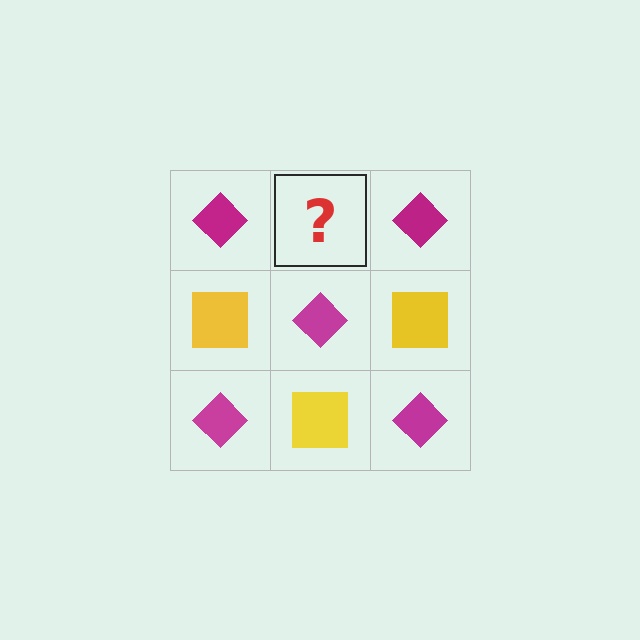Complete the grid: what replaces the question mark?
The question mark should be replaced with a yellow square.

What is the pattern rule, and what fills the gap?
The rule is that it alternates magenta diamond and yellow square in a checkerboard pattern. The gap should be filled with a yellow square.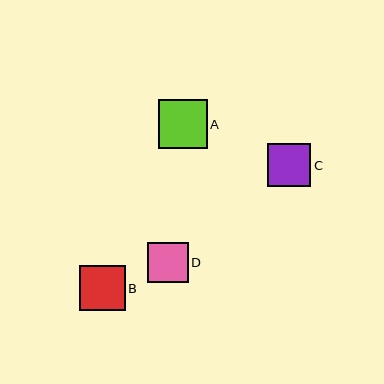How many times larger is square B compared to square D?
Square B is approximately 1.1 times the size of square D.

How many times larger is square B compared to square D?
Square B is approximately 1.1 times the size of square D.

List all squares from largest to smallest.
From largest to smallest: A, B, C, D.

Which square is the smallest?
Square D is the smallest with a size of approximately 40 pixels.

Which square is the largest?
Square A is the largest with a size of approximately 49 pixels.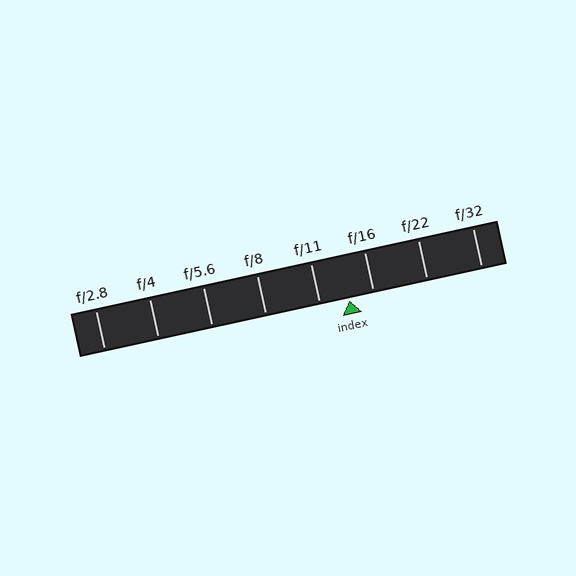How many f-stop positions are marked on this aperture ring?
There are 8 f-stop positions marked.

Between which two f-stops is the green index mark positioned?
The index mark is between f/11 and f/16.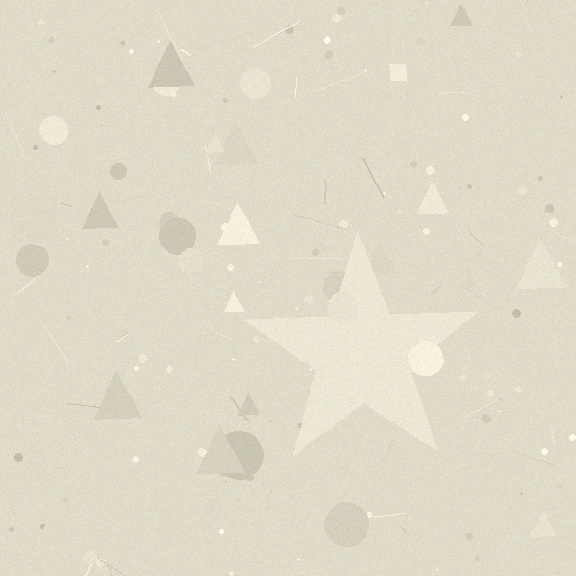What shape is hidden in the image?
A star is hidden in the image.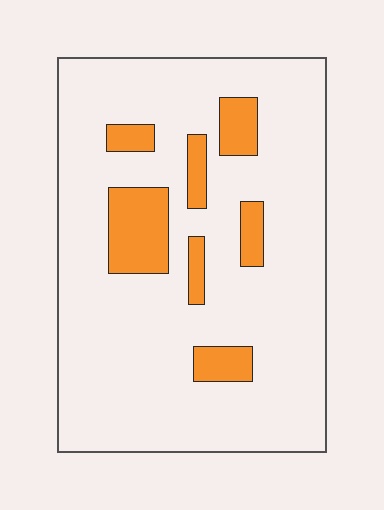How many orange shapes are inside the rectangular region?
7.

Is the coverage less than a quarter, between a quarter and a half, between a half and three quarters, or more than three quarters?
Less than a quarter.